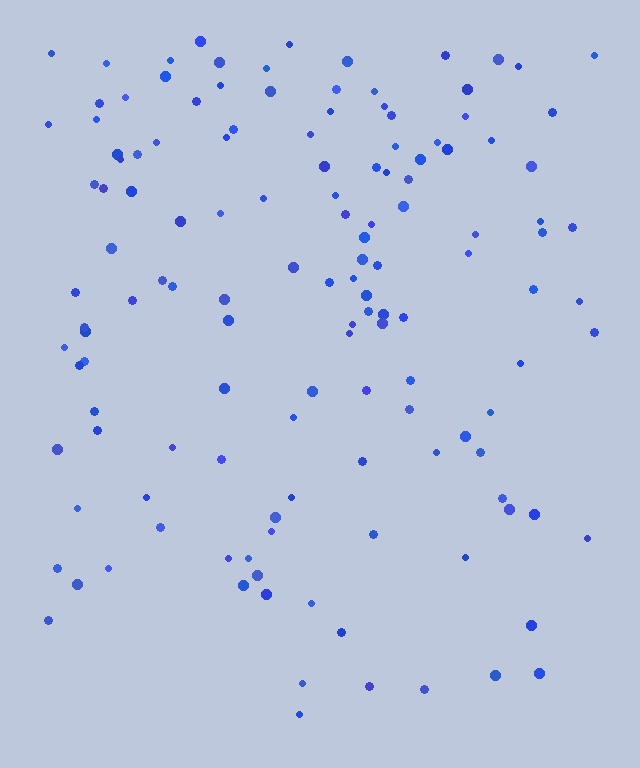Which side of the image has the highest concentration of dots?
The top.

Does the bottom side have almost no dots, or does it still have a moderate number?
Still a moderate number, just noticeably fewer than the top.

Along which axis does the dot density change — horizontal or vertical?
Vertical.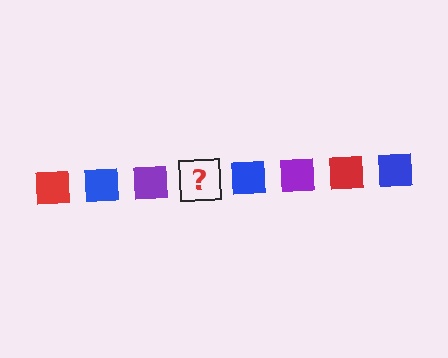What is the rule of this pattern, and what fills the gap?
The rule is that the pattern cycles through red, blue, purple squares. The gap should be filled with a red square.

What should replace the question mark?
The question mark should be replaced with a red square.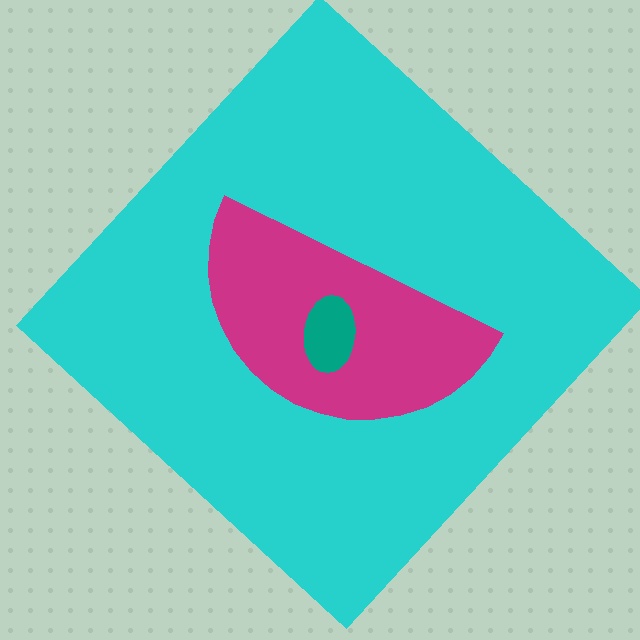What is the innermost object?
The teal ellipse.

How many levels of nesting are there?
3.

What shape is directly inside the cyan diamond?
The magenta semicircle.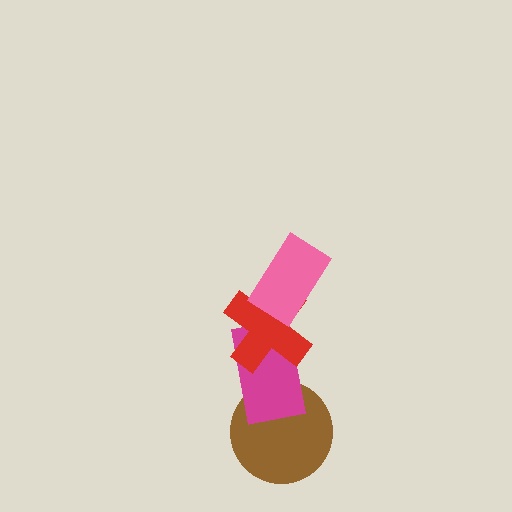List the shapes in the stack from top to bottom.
From top to bottom: the pink rectangle, the red cross, the magenta rectangle, the brown circle.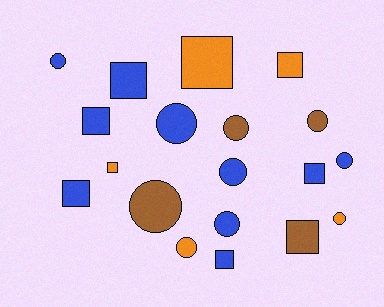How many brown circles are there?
There are 3 brown circles.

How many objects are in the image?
There are 19 objects.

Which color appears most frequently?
Blue, with 10 objects.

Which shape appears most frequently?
Circle, with 10 objects.